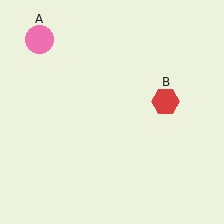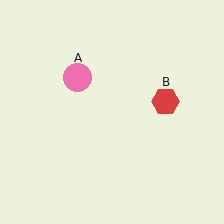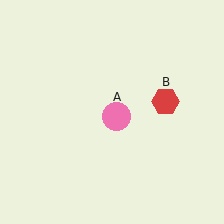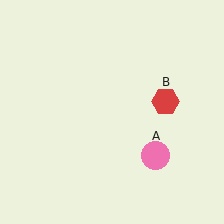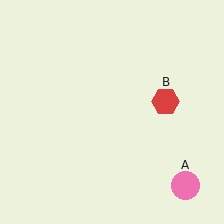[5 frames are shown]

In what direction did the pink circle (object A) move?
The pink circle (object A) moved down and to the right.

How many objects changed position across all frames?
1 object changed position: pink circle (object A).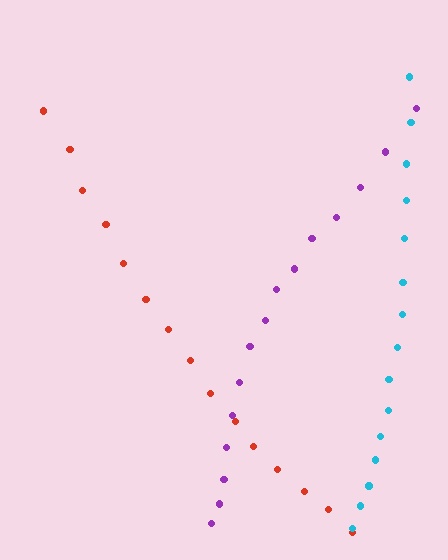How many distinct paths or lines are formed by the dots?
There are 3 distinct paths.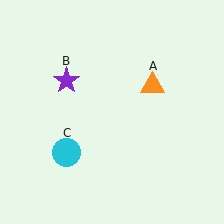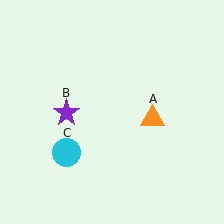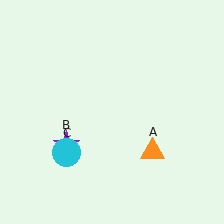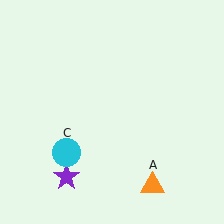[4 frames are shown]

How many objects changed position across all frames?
2 objects changed position: orange triangle (object A), purple star (object B).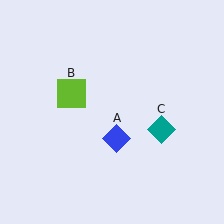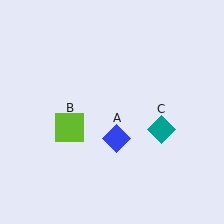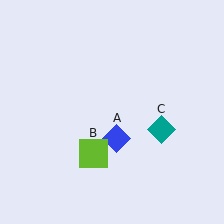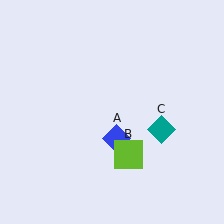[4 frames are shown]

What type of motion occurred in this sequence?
The lime square (object B) rotated counterclockwise around the center of the scene.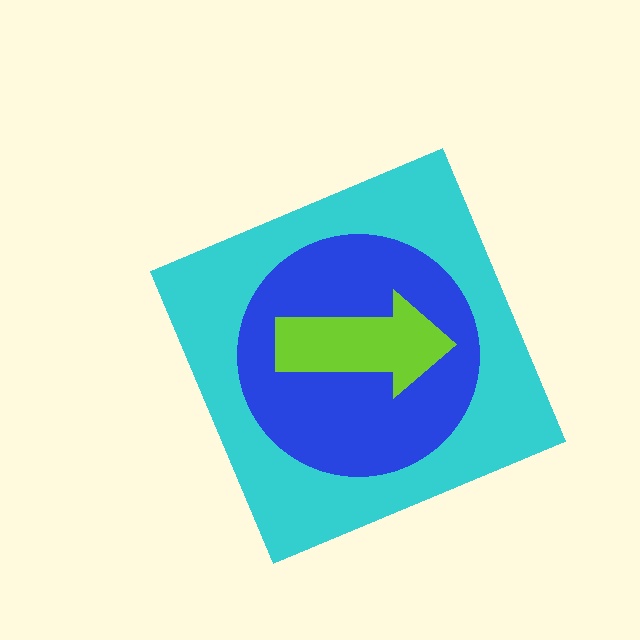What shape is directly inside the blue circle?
The lime arrow.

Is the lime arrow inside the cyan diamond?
Yes.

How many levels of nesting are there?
3.